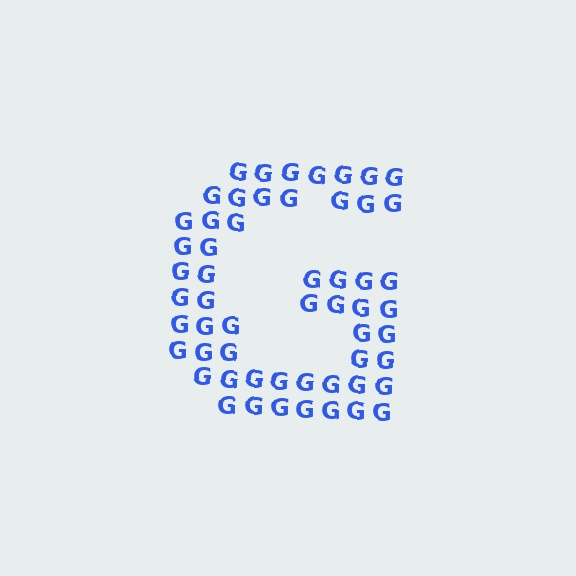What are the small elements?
The small elements are letter G's.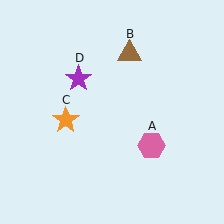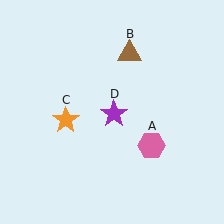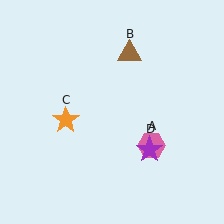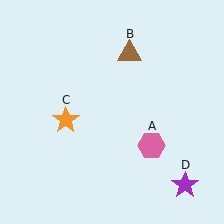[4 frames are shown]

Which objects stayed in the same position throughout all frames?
Pink hexagon (object A) and brown triangle (object B) and orange star (object C) remained stationary.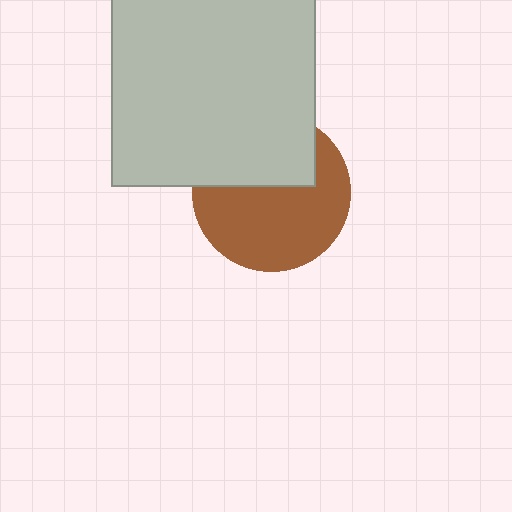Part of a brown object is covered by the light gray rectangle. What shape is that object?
It is a circle.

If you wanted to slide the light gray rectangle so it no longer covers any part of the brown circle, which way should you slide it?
Slide it up — that is the most direct way to separate the two shapes.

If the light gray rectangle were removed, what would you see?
You would see the complete brown circle.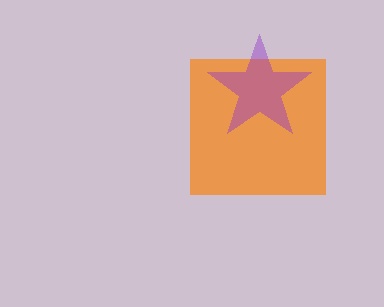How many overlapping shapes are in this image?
There are 2 overlapping shapes in the image.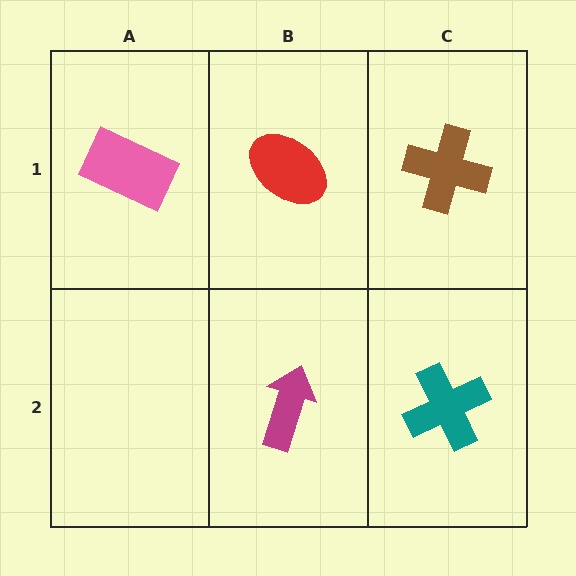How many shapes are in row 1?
3 shapes.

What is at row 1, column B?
A red ellipse.